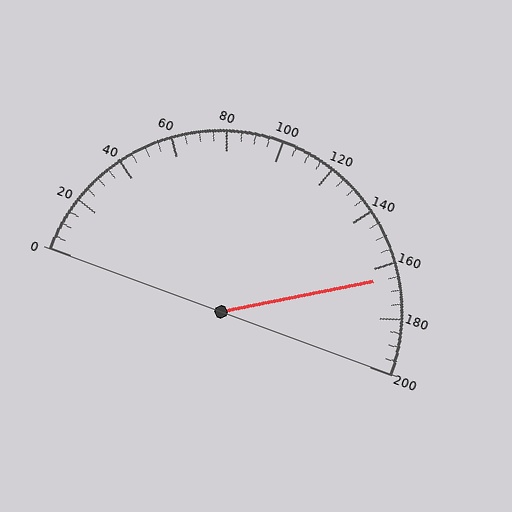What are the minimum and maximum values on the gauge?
The gauge ranges from 0 to 200.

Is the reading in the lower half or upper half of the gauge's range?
The reading is in the upper half of the range (0 to 200).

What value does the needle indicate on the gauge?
The needle indicates approximately 165.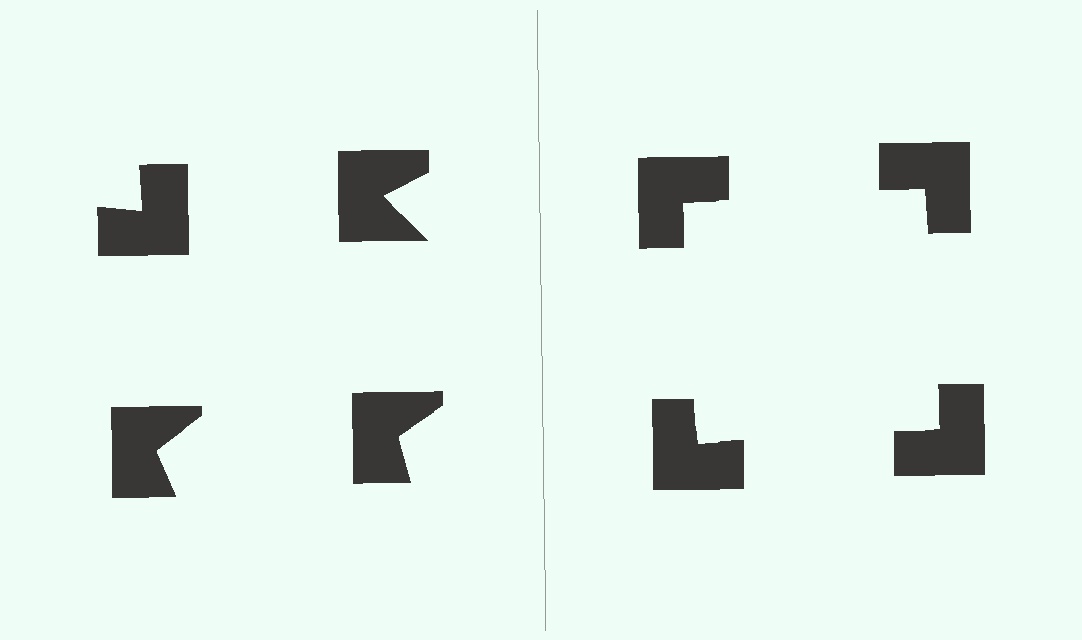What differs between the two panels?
The notched squares are positioned identically on both sides; only the wedge orientations differ. On the right they align to a square; on the left they are misaligned.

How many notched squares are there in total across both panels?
8 — 4 on each side.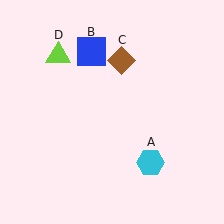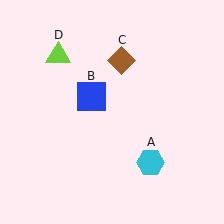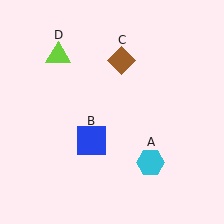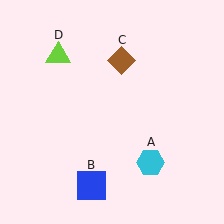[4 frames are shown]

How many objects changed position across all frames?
1 object changed position: blue square (object B).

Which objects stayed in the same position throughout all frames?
Cyan hexagon (object A) and brown diamond (object C) and lime triangle (object D) remained stationary.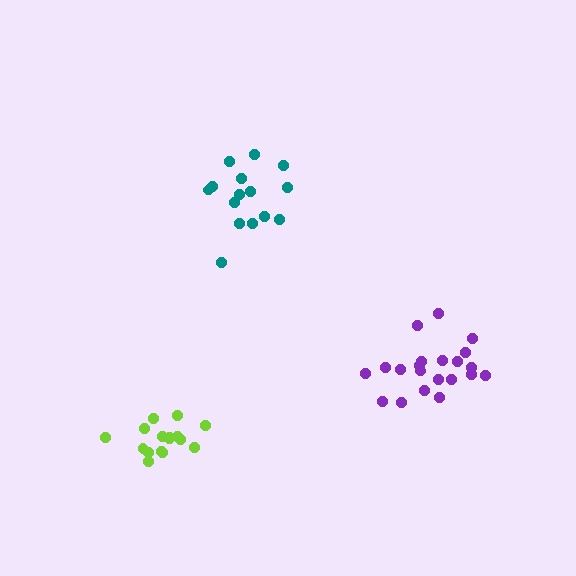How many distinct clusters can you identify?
There are 3 distinct clusters.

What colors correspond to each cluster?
The clusters are colored: lime, purple, teal.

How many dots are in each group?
Group 1: 16 dots, Group 2: 21 dots, Group 3: 16 dots (53 total).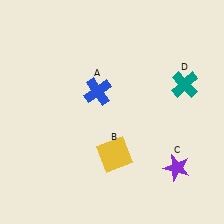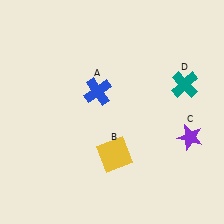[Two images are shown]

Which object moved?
The purple star (C) moved up.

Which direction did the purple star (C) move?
The purple star (C) moved up.